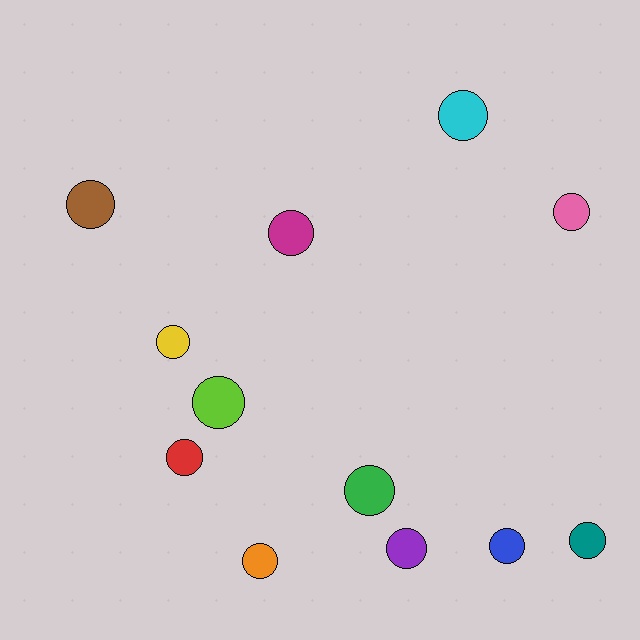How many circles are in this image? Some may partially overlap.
There are 12 circles.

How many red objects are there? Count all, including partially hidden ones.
There is 1 red object.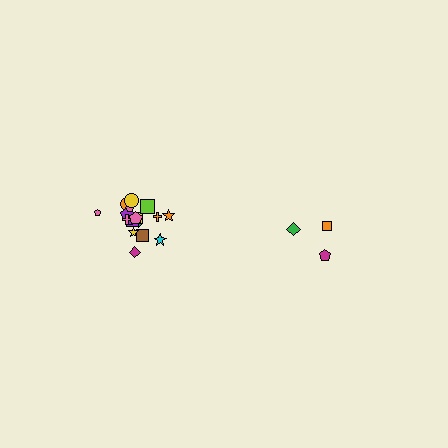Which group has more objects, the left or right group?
The left group.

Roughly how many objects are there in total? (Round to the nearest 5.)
Roughly 20 objects in total.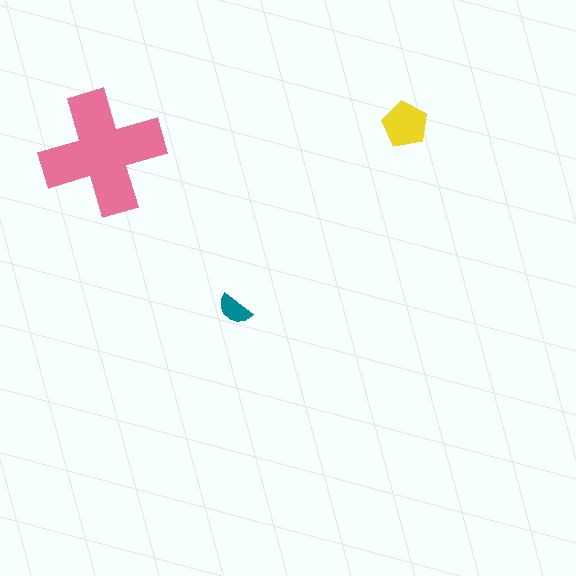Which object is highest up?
The yellow pentagon is topmost.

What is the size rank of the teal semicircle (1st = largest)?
3rd.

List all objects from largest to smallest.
The pink cross, the yellow pentagon, the teal semicircle.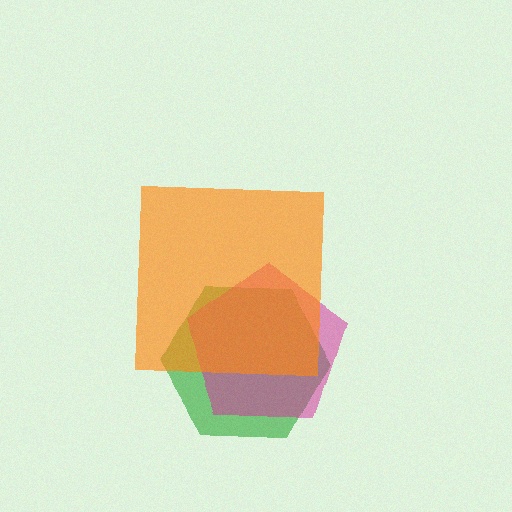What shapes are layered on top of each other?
The layered shapes are: a green hexagon, a magenta pentagon, an orange square.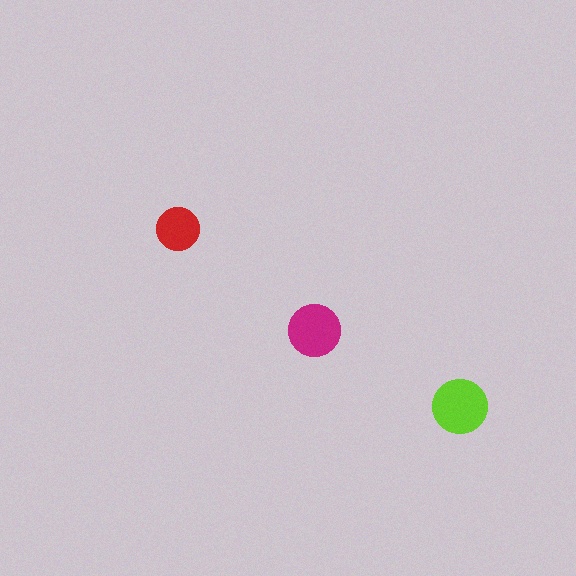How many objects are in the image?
There are 3 objects in the image.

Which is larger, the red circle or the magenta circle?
The magenta one.